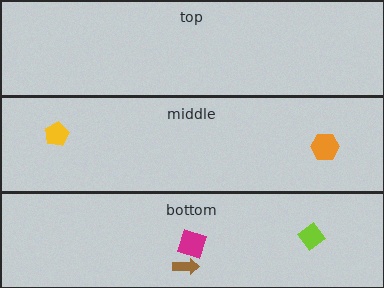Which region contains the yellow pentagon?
The middle region.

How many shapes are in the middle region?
2.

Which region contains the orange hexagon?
The middle region.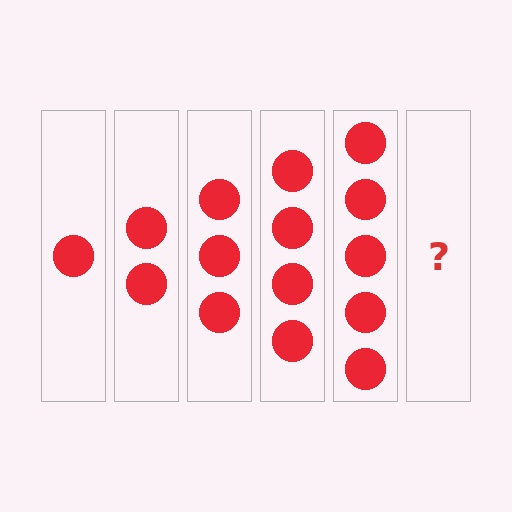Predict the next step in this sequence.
The next step is 6 circles.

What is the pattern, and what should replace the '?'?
The pattern is that each step adds one more circle. The '?' should be 6 circles.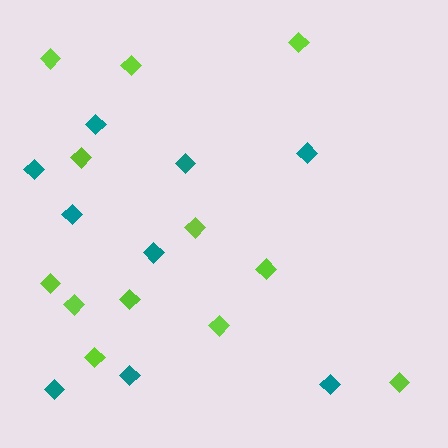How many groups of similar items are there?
There are 2 groups: one group of lime diamonds (12) and one group of teal diamonds (9).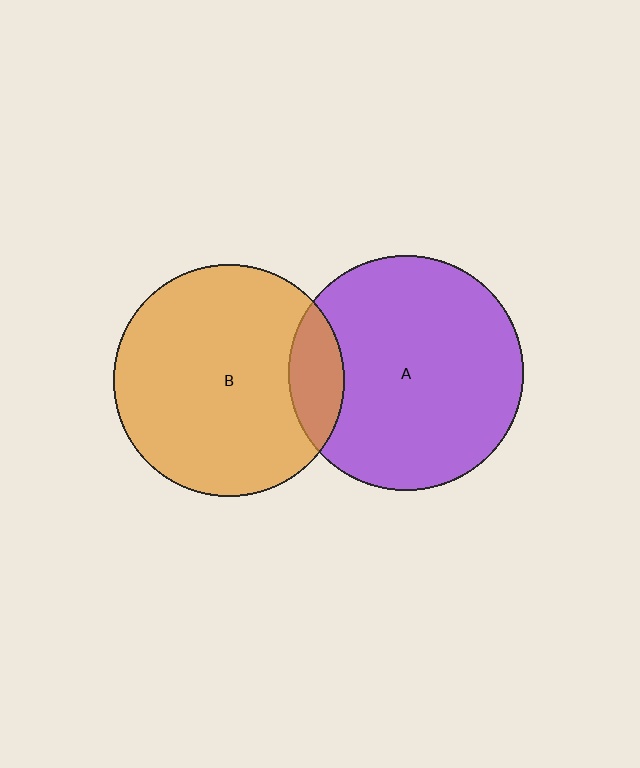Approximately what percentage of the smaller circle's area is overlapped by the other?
Approximately 15%.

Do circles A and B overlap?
Yes.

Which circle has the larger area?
Circle A (purple).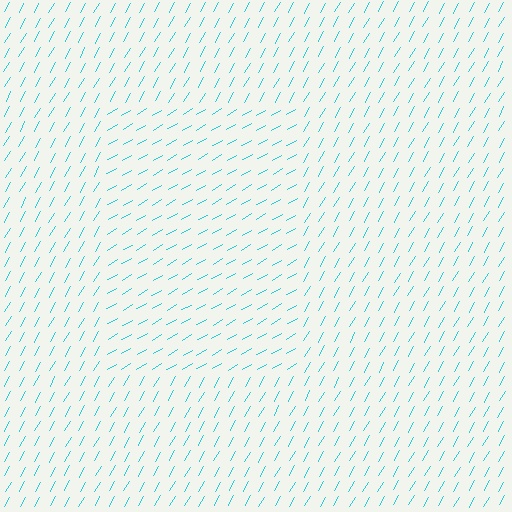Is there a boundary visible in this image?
Yes, there is a texture boundary formed by a change in line orientation.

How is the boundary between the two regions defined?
The boundary is defined purely by a change in line orientation (approximately 30 degrees difference). All lines are the same color and thickness.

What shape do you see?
I see a rectangle.